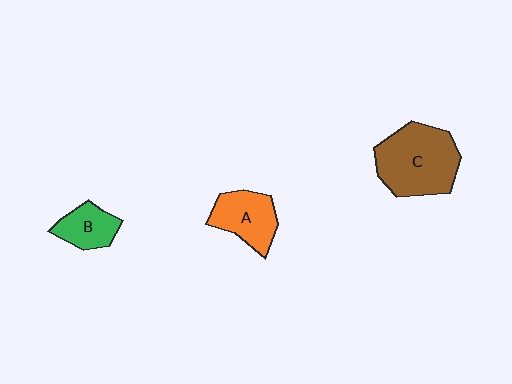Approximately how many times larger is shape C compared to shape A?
Approximately 1.7 times.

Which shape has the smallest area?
Shape B (green).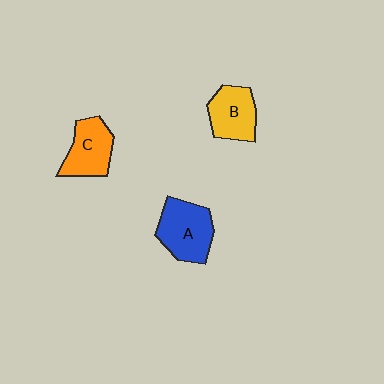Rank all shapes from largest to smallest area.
From largest to smallest: A (blue), C (orange), B (yellow).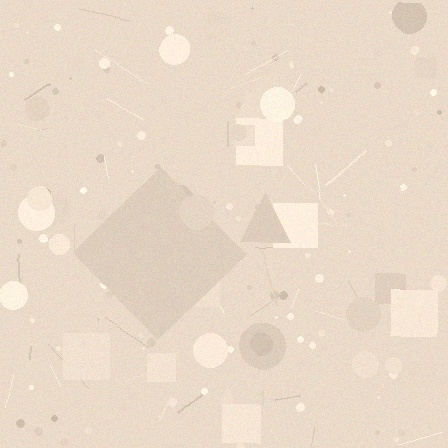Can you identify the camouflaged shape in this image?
The camouflaged shape is a diamond.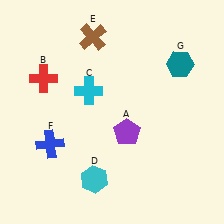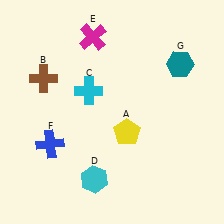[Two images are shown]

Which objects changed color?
A changed from purple to yellow. B changed from red to brown. E changed from brown to magenta.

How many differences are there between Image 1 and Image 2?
There are 3 differences between the two images.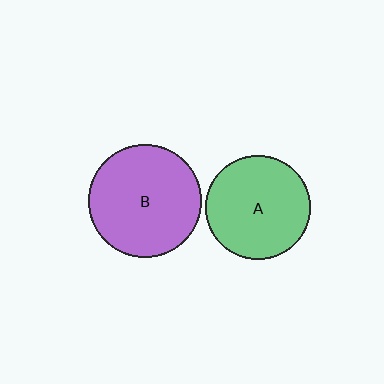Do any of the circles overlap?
No, none of the circles overlap.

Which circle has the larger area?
Circle B (purple).